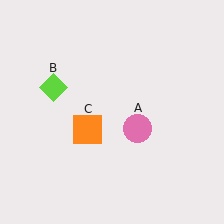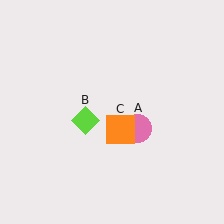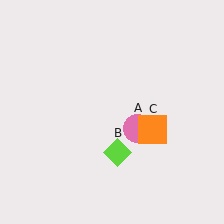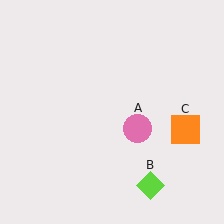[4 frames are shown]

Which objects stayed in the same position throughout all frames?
Pink circle (object A) remained stationary.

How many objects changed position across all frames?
2 objects changed position: lime diamond (object B), orange square (object C).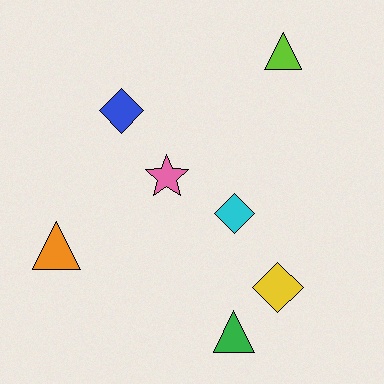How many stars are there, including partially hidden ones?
There is 1 star.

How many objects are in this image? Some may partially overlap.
There are 7 objects.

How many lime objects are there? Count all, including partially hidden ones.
There is 1 lime object.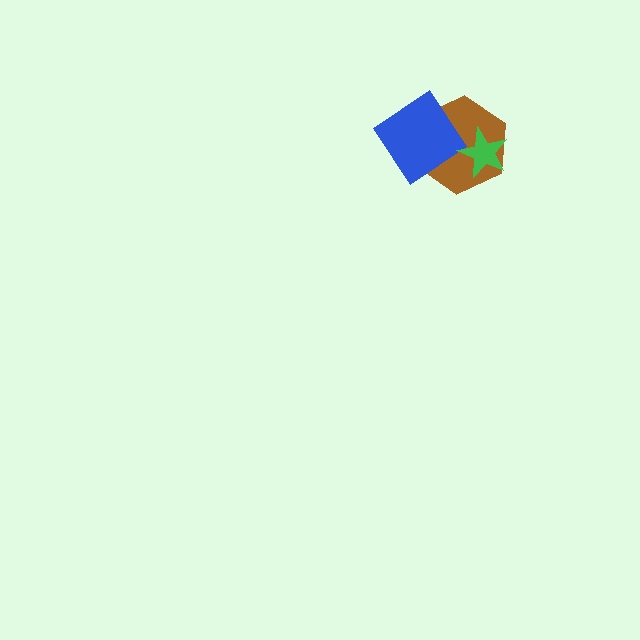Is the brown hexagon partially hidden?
Yes, it is partially covered by another shape.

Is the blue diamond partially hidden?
Yes, it is partially covered by another shape.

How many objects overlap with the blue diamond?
2 objects overlap with the blue diamond.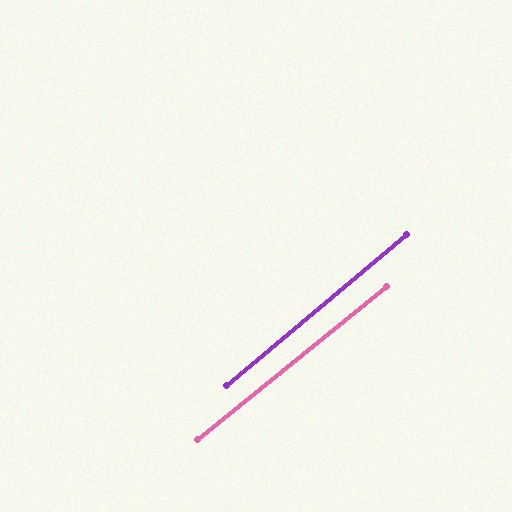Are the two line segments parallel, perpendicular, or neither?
Parallel — their directions differ by only 1.2°.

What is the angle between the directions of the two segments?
Approximately 1 degree.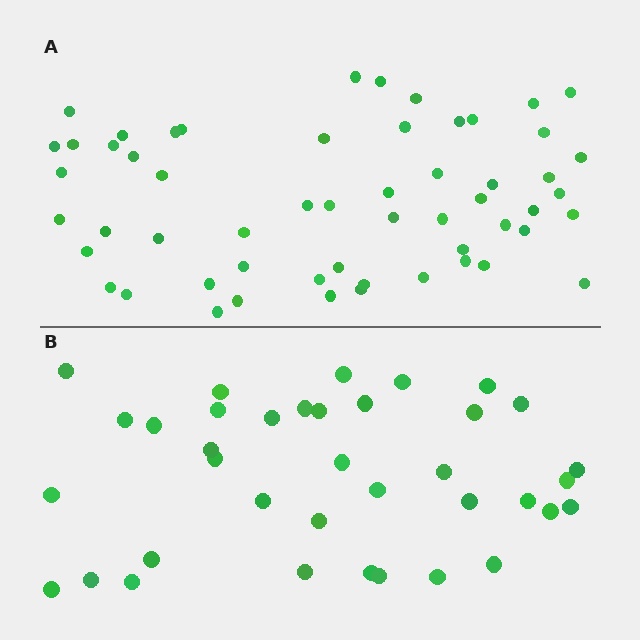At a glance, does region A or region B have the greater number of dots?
Region A (the top region) has more dots.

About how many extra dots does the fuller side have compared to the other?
Region A has approximately 20 more dots than region B.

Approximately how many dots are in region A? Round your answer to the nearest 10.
About 60 dots. (The exact count is 56, which rounds to 60.)